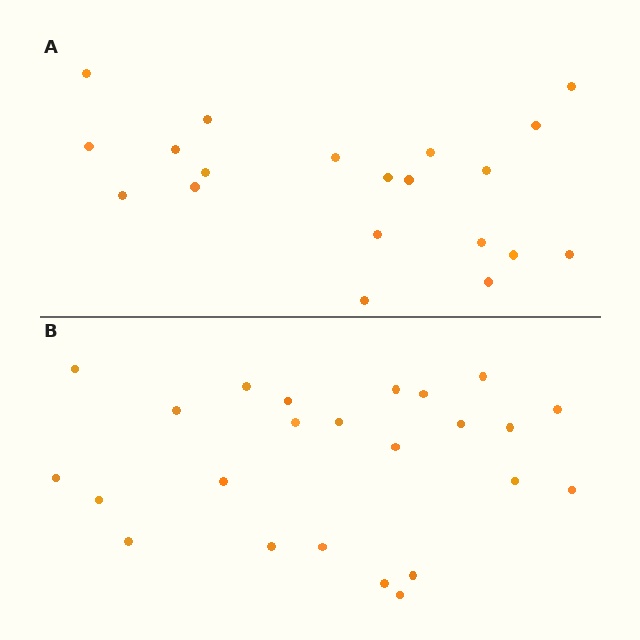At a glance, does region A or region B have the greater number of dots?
Region B (the bottom region) has more dots.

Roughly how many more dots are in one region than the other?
Region B has about 4 more dots than region A.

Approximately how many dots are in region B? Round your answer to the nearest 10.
About 20 dots. (The exact count is 24, which rounds to 20.)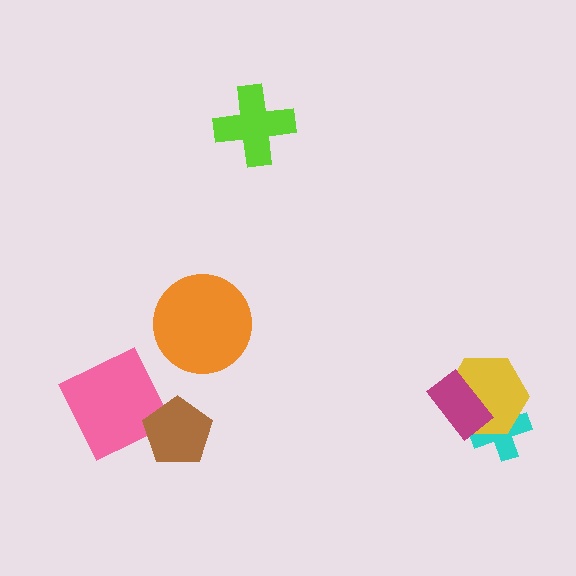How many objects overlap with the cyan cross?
2 objects overlap with the cyan cross.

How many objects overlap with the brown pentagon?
1 object overlaps with the brown pentagon.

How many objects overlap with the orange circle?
0 objects overlap with the orange circle.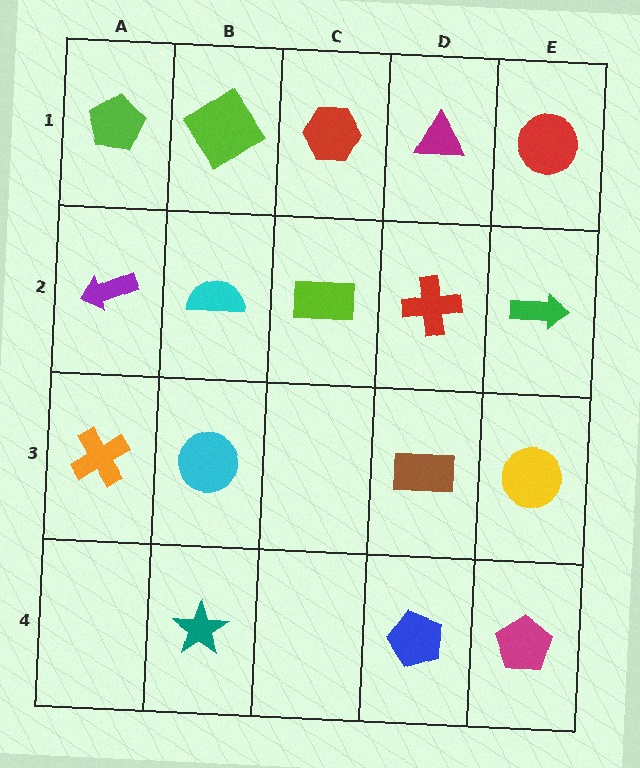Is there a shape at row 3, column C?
No, that cell is empty.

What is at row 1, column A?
A lime pentagon.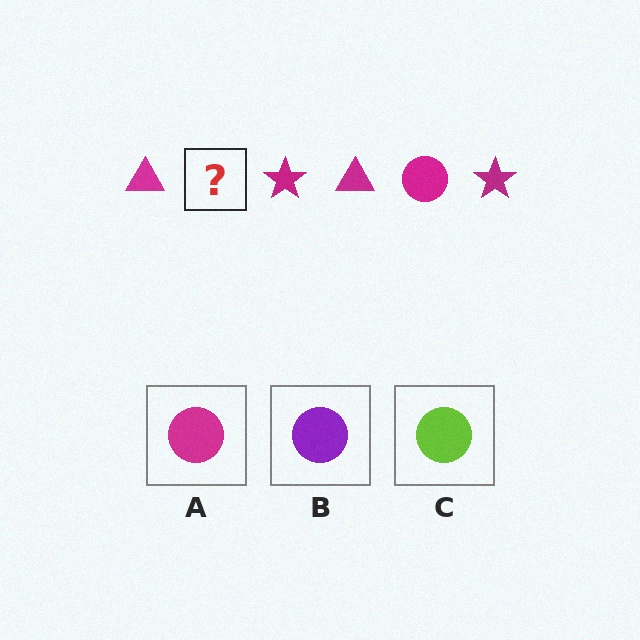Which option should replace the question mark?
Option A.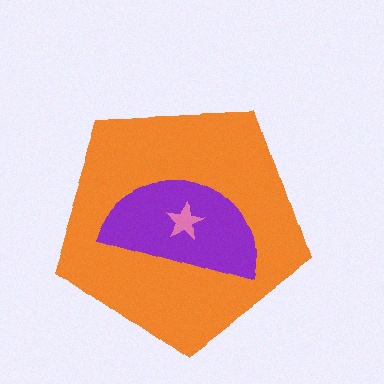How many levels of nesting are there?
3.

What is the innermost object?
The pink star.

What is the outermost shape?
The orange pentagon.